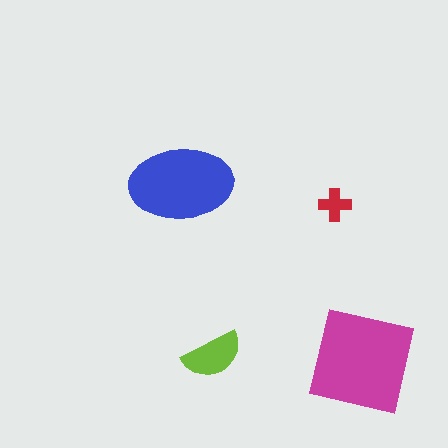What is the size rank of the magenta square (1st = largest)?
1st.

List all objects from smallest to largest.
The red cross, the lime semicircle, the blue ellipse, the magenta square.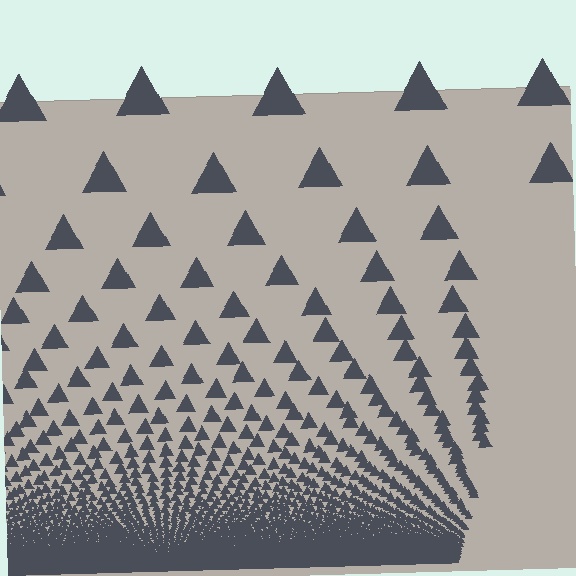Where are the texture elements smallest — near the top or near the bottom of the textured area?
Near the bottom.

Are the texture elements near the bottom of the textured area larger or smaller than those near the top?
Smaller. The gradient is inverted — elements near the bottom are smaller and denser.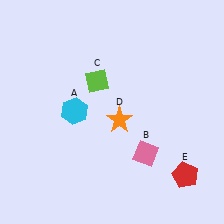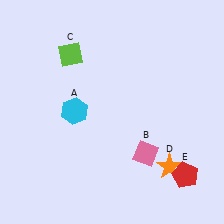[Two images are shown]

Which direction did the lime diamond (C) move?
The lime diamond (C) moved left.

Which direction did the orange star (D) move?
The orange star (D) moved right.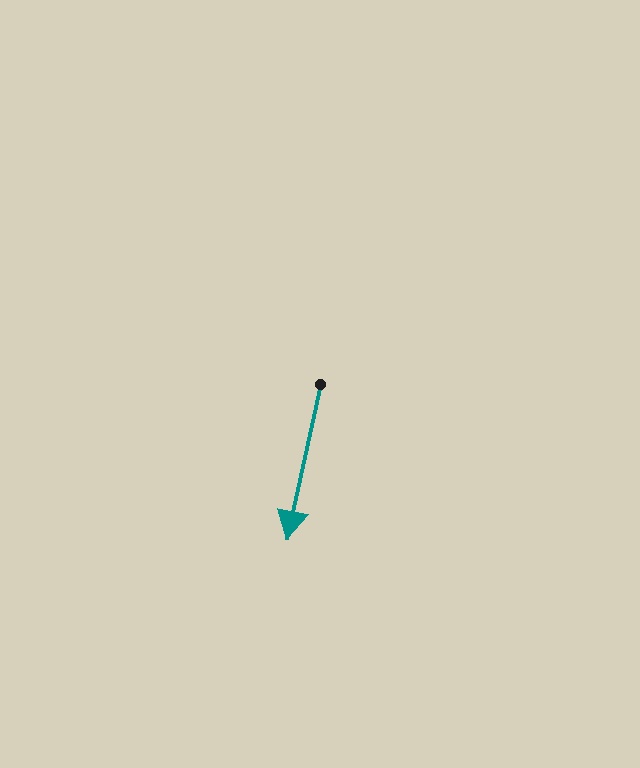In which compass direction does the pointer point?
South.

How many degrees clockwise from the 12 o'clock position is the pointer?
Approximately 192 degrees.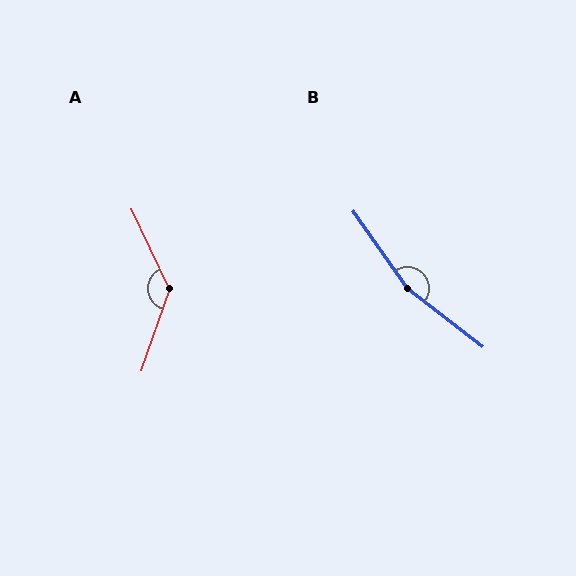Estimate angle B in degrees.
Approximately 163 degrees.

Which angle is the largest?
B, at approximately 163 degrees.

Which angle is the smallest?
A, at approximately 136 degrees.